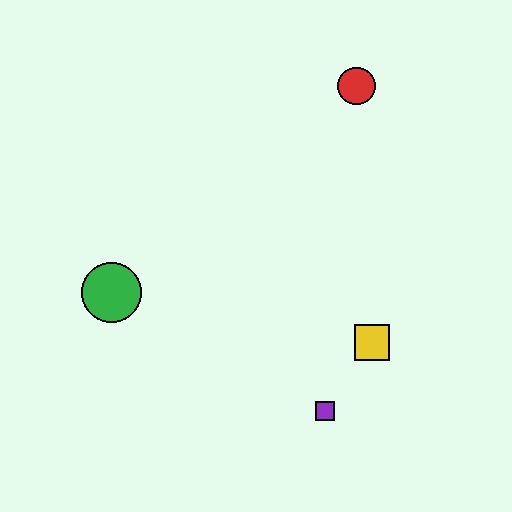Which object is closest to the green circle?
The purple square is closest to the green circle.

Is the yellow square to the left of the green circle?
No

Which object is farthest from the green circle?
The red circle is farthest from the green circle.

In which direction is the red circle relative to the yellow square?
The red circle is above the yellow square.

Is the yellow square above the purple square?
Yes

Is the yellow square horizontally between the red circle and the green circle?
No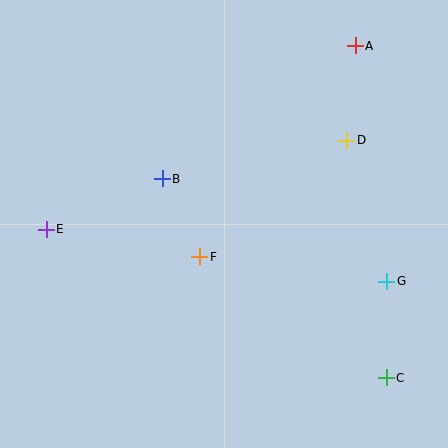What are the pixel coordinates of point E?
Point E is at (46, 229).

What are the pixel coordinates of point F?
Point F is at (200, 257).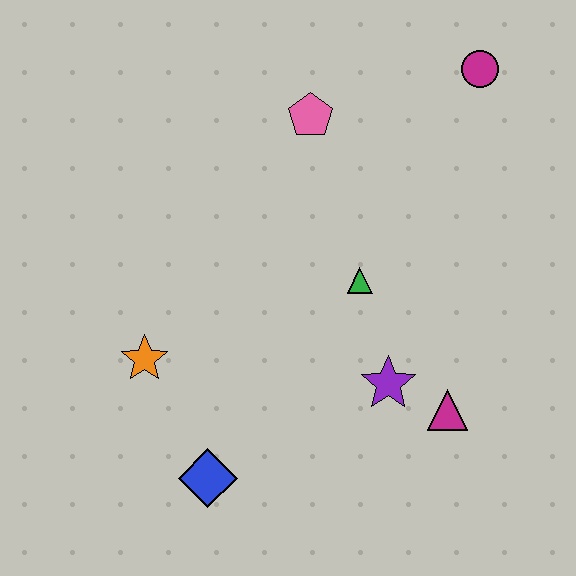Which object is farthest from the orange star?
The magenta circle is farthest from the orange star.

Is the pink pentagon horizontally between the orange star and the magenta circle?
Yes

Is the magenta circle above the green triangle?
Yes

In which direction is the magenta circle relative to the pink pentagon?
The magenta circle is to the right of the pink pentagon.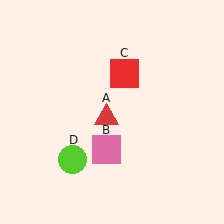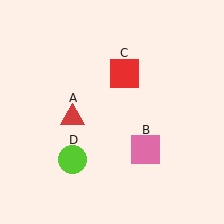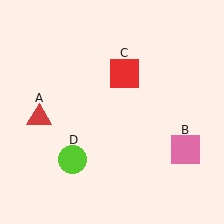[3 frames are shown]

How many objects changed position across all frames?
2 objects changed position: red triangle (object A), pink square (object B).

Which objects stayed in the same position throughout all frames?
Red square (object C) and lime circle (object D) remained stationary.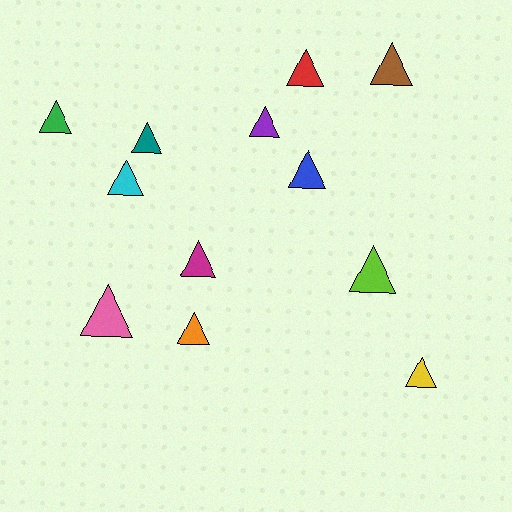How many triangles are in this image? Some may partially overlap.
There are 12 triangles.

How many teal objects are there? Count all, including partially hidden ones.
There is 1 teal object.